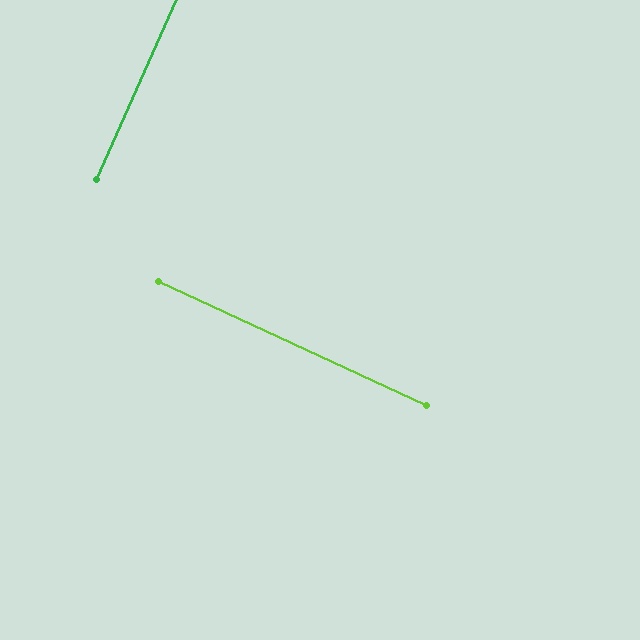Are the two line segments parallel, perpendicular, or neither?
Perpendicular — they meet at approximately 89°.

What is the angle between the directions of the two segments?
Approximately 89 degrees.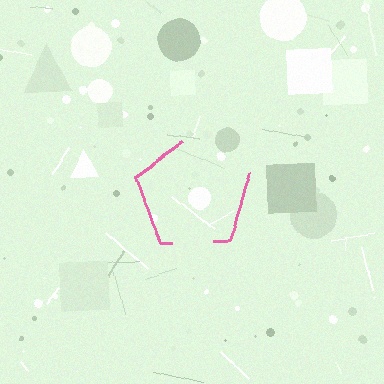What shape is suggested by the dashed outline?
The dashed outline suggests a pentagon.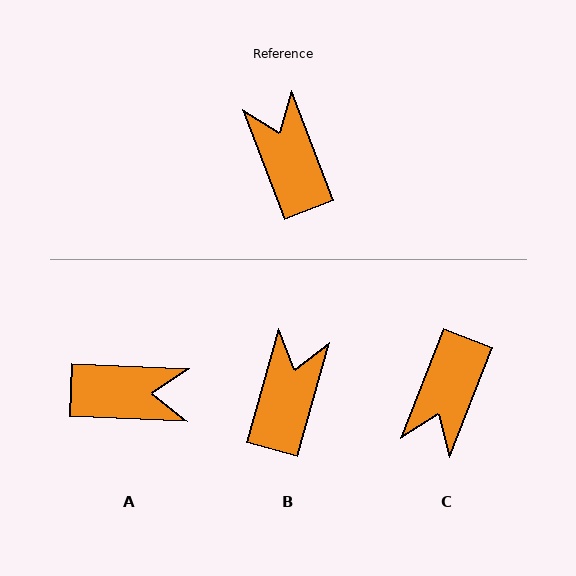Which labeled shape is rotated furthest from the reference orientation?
C, about 138 degrees away.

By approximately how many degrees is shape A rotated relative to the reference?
Approximately 114 degrees clockwise.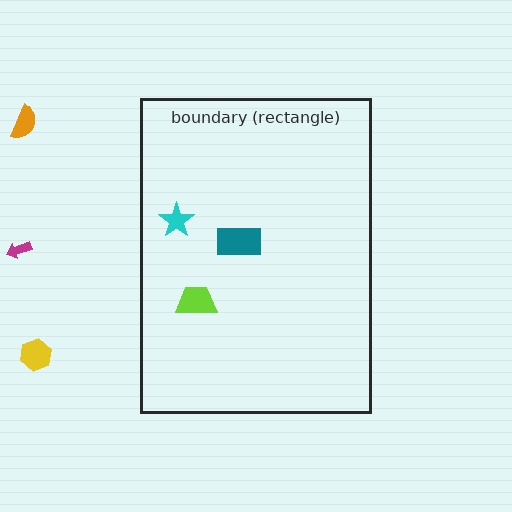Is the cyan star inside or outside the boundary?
Inside.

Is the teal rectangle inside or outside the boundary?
Inside.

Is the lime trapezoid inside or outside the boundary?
Inside.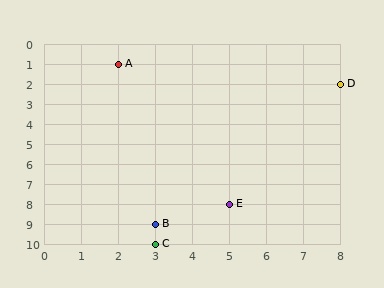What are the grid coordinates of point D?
Point D is at grid coordinates (8, 2).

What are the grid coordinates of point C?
Point C is at grid coordinates (3, 10).